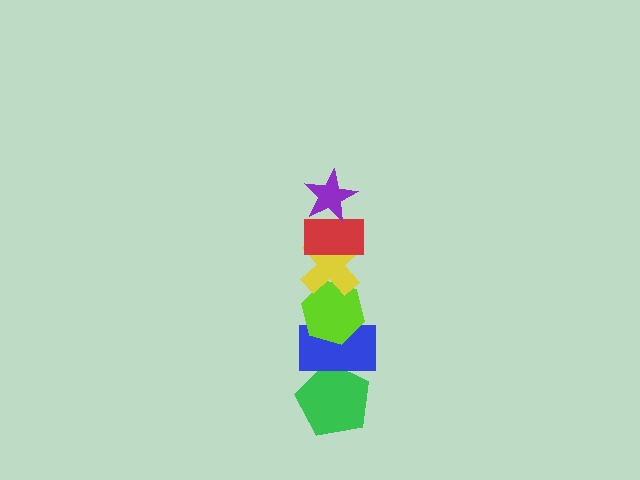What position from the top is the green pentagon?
The green pentagon is 6th from the top.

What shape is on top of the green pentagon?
The blue rectangle is on top of the green pentagon.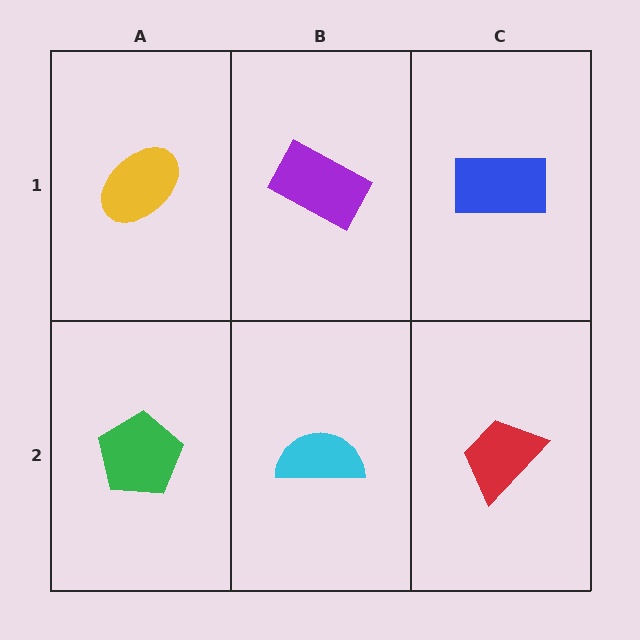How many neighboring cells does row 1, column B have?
3.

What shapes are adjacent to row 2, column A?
A yellow ellipse (row 1, column A), a cyan semicircle (row 2, column B).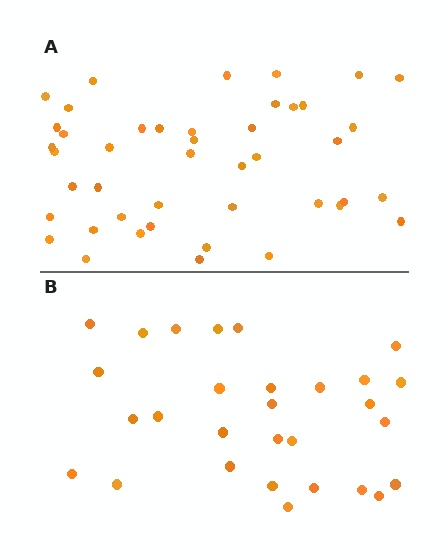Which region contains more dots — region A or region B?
Region A (the top region) has more dots.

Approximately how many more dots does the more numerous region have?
Region A has approximately 15 more dots than region B.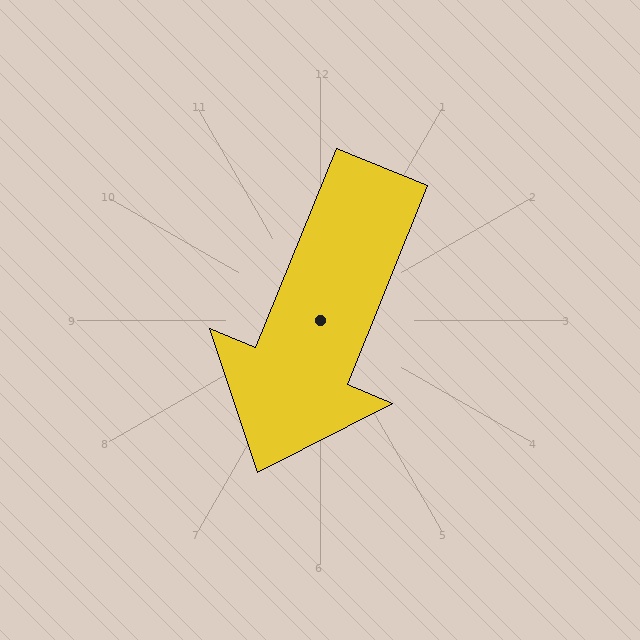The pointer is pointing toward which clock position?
Roughly 7 o'clock.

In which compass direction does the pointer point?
South.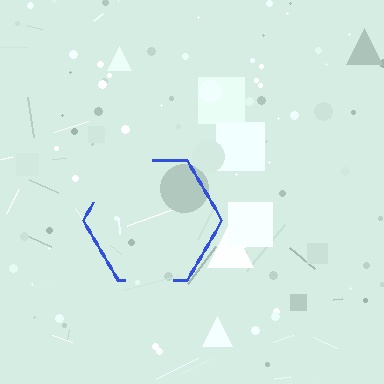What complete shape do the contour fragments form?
The contour fragments form a hexagon.